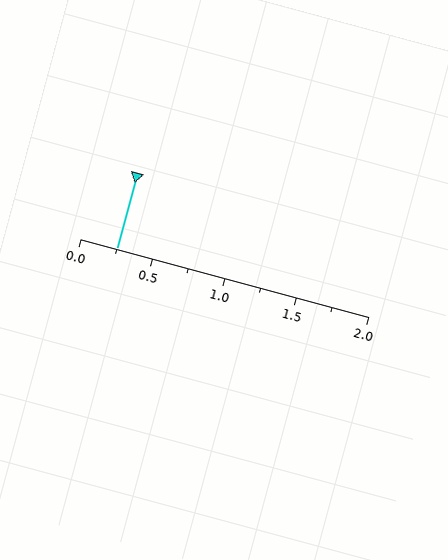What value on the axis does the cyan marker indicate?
The marker indicates approximately 0.25.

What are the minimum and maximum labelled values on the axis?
The axis runs from 0.0 to 2.0.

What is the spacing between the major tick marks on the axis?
The major ticks are spaced 0.5 apart.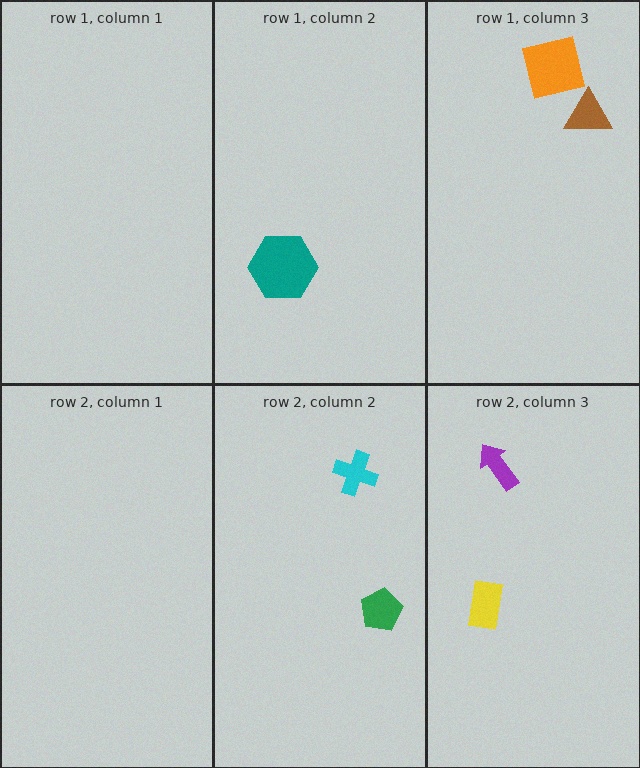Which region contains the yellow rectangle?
The row 2, column 3 region.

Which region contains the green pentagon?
The row 2, column 2 region.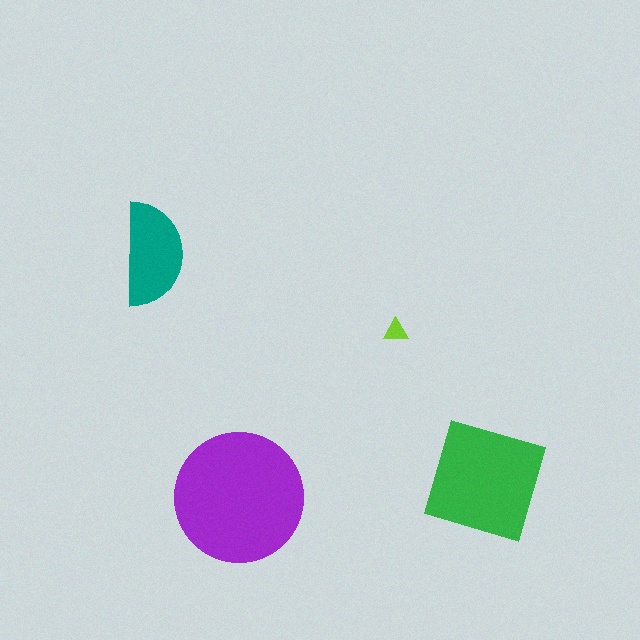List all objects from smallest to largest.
The lime triangle, the teal semicircle, the green square, the purple circle.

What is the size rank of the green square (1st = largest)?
2nd.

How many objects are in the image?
There are 4 objects in the image.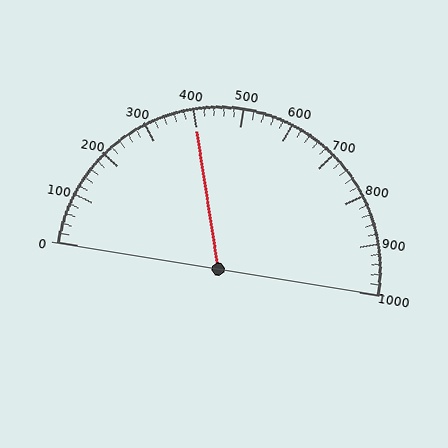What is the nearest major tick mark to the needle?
The nearest major tick mark is 400.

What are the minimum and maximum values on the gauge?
The gauge ranges from 0 to 1000.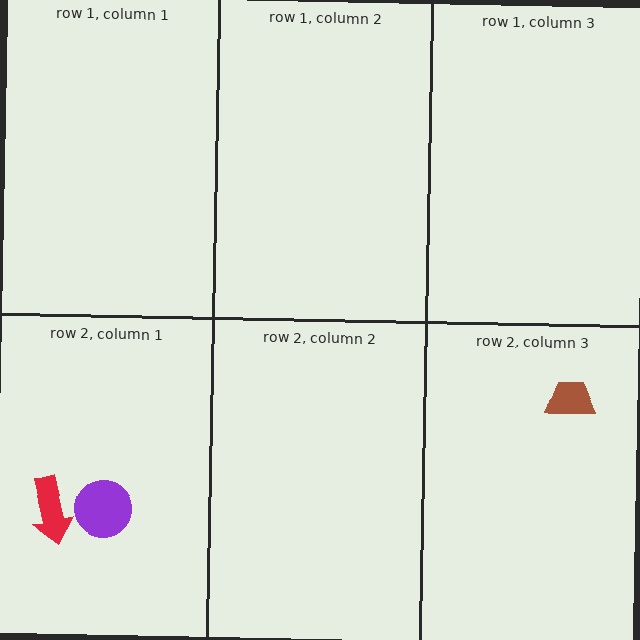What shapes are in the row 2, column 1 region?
The purple circle, the red arrow.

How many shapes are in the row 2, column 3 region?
1.